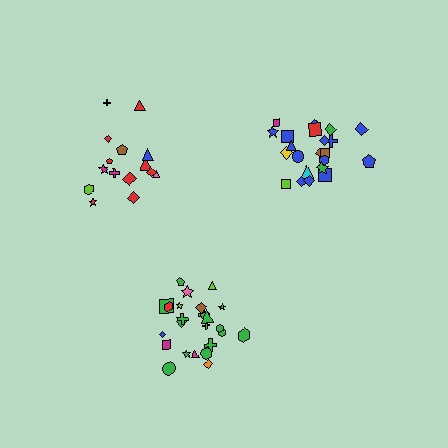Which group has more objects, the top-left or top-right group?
The top-right group.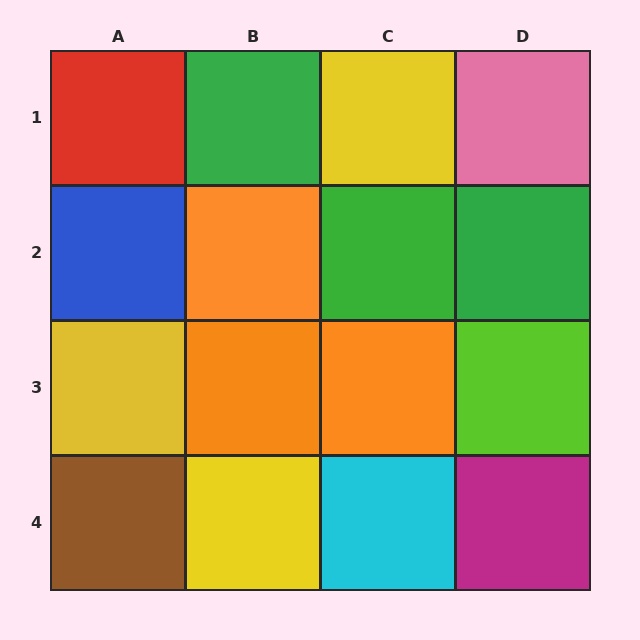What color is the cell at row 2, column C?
Green.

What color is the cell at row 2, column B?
Orange.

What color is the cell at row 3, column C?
Orange.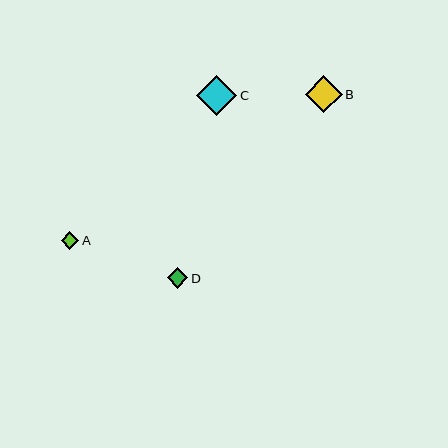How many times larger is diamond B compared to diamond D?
Diamond B is approximately 1.8 times the size of diamond D.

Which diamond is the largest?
Diamond C is the largest with a size of approximately 40 pixels.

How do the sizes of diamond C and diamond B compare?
Diamond C and diamond B are approximately the same size.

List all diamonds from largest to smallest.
From largest to smallest: C, B, D, A.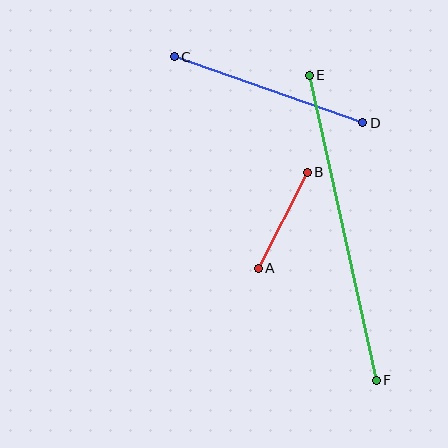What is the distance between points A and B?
The distance is approximately 108 pixels.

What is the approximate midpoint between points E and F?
The midpoint is at approximately (343, 228) pixels.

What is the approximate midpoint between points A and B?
The midpoint is at approximately (283, 220) pixels.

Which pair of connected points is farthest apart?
Points E and F are farthest apart.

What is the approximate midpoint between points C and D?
The midpoint is at approximately (269, 90) pixels.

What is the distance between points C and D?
The distance is approximately 200 pixels.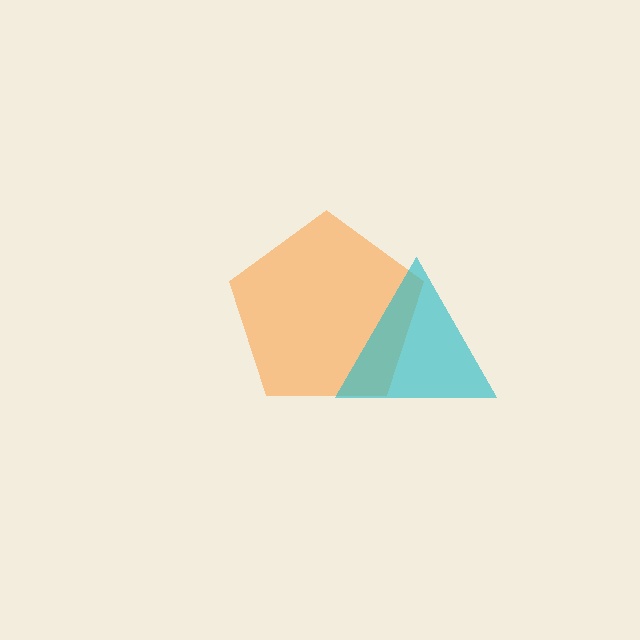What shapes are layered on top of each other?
The layered shapes are: an orange pentagon, a cyan triangle.